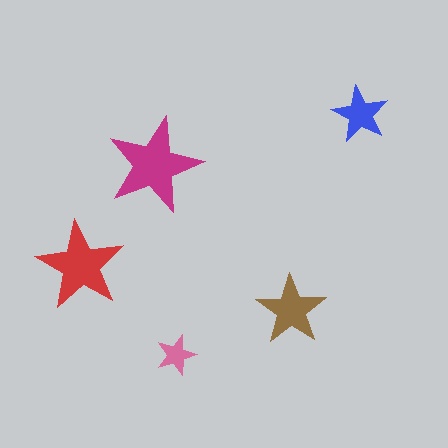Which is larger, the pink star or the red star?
The red one.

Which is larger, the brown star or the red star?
The red one.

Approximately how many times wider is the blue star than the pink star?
About 1.5 times wider.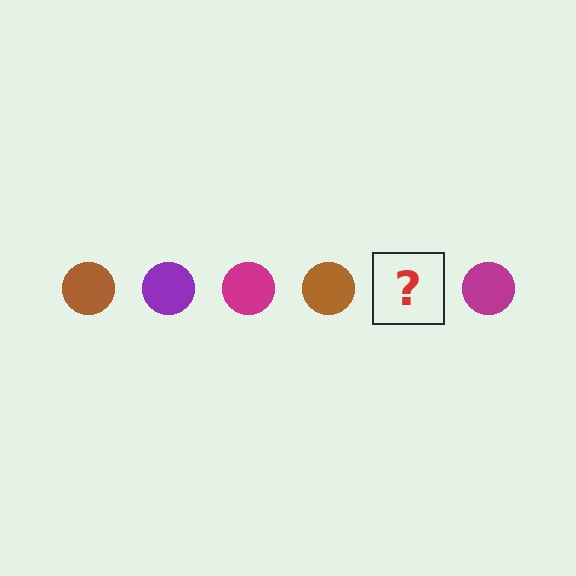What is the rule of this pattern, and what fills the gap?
The rule is that the pattern cycles through brown, purple, magenta circles. The gap should be filled with a purple circle.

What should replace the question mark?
The question mark should be replaced with a purple circle.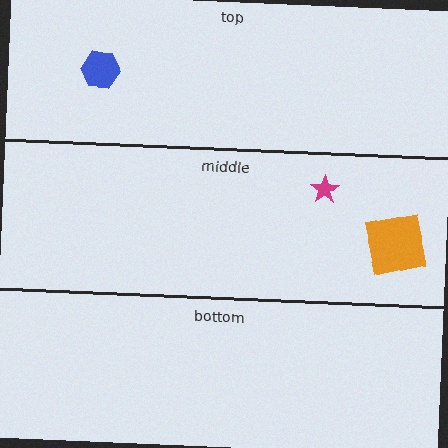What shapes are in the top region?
The blue hexagon.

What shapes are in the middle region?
The orange square, the magenta star.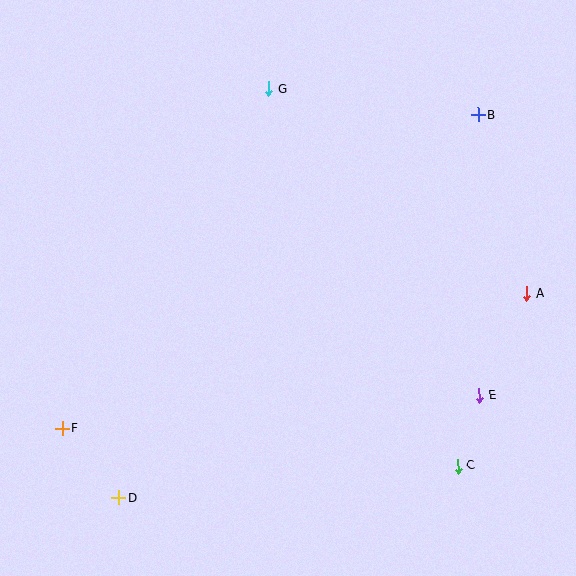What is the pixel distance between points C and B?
The distance between C and B is 351 pixels.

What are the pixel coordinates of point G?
Point G is at (269, 89).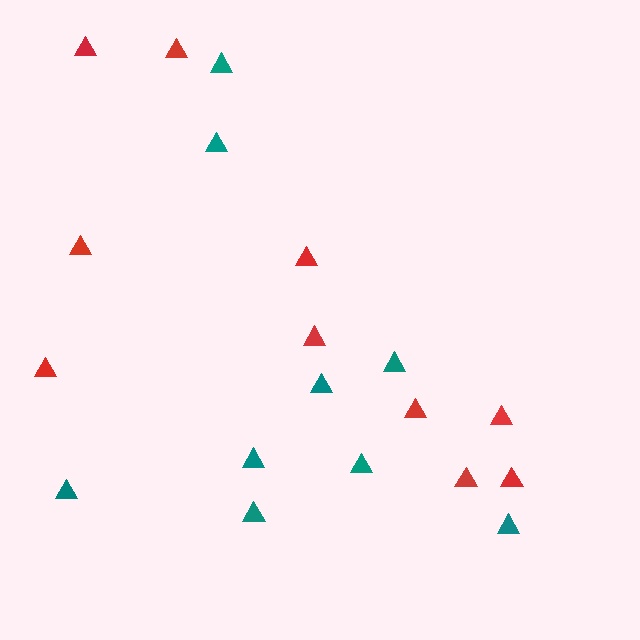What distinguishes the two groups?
There are 2 groups: one group of teal triangles (9) and one group of red triangles (10).